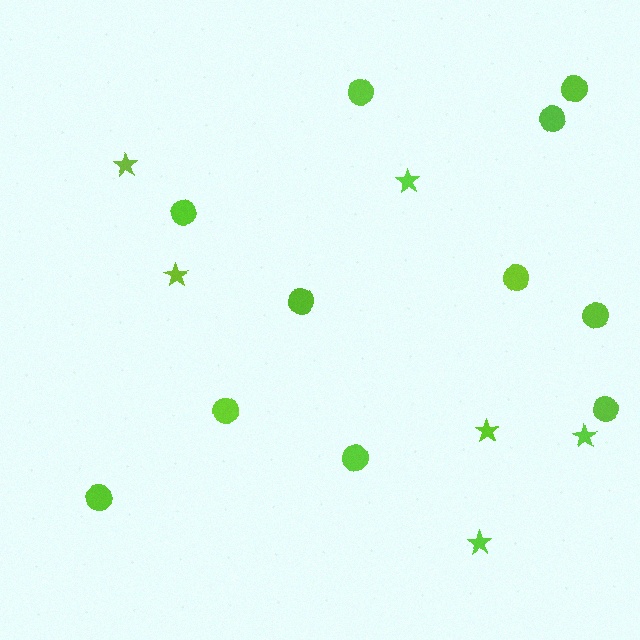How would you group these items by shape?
There are 2 groups: one group of circles (11) and one group of stars (6).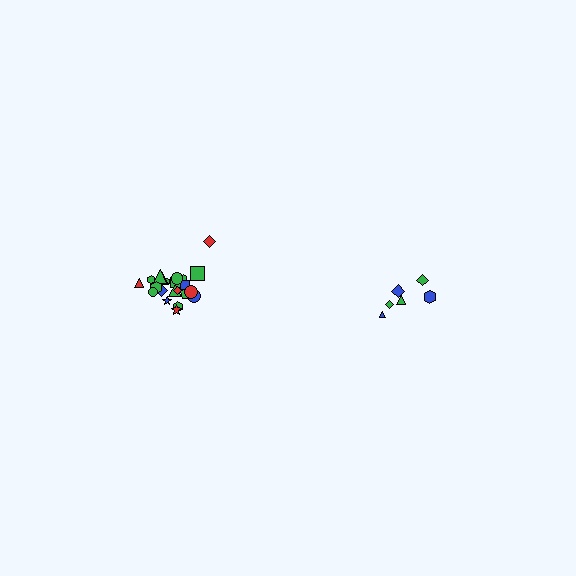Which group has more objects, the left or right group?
The left group.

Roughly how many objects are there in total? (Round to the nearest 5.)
Roughly 30 objects in total.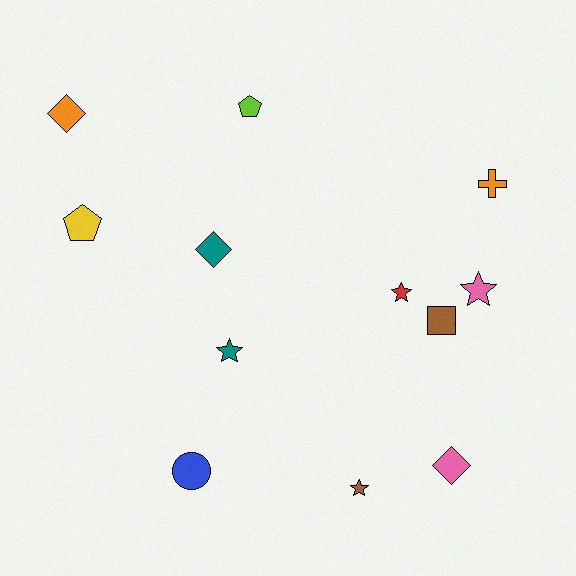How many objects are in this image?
There are 12 objects.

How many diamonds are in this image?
There are 3 diamonds.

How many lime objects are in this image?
There is 1 lime object.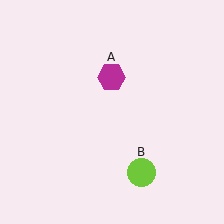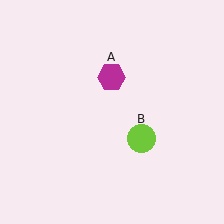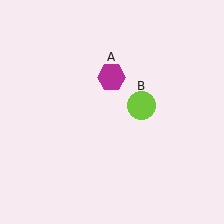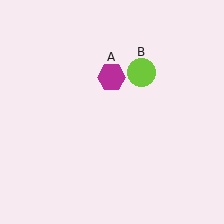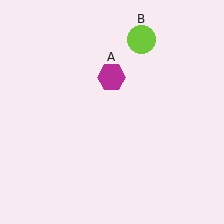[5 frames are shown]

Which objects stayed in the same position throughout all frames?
Magenta hexagon (object A) remained stationary.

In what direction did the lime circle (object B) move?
The lime circle (object B) moved up.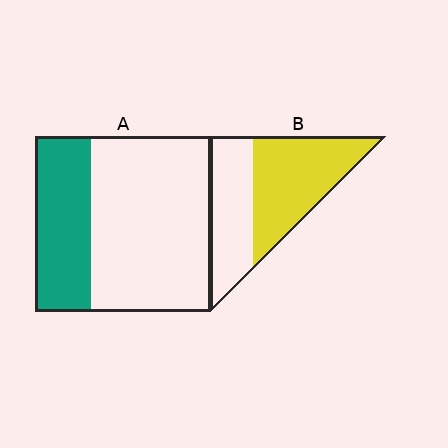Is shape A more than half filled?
No.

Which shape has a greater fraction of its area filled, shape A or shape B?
Shape B.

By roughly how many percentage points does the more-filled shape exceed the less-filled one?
By roughly 25 percentage points (B over A).